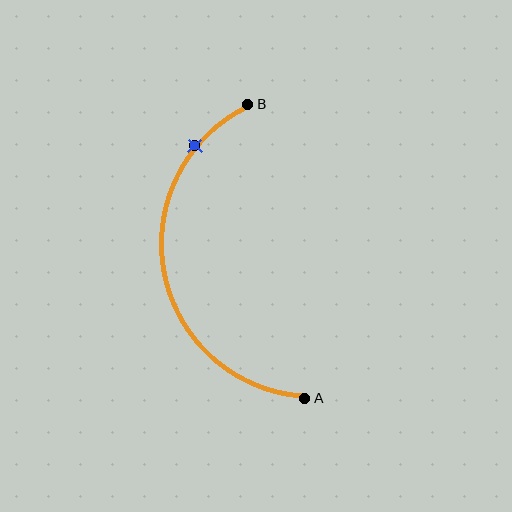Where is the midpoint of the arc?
The arc midpoint is the point on the curve farthest from the straight line joining A and B. It sits to the left of that line.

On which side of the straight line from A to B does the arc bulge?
The arc bulges to the left of the straight line connecting A and B.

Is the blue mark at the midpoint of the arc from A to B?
No. The blue mark lies on the arc but is closer to endpoint B. The arc midpoint would be at the point on the curve equidistant along the arc from both A and B.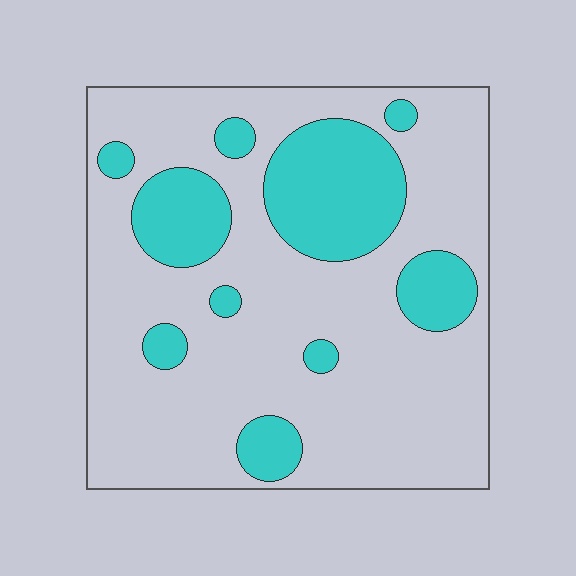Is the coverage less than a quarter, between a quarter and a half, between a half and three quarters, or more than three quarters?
Less than a quarter.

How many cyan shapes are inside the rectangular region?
10.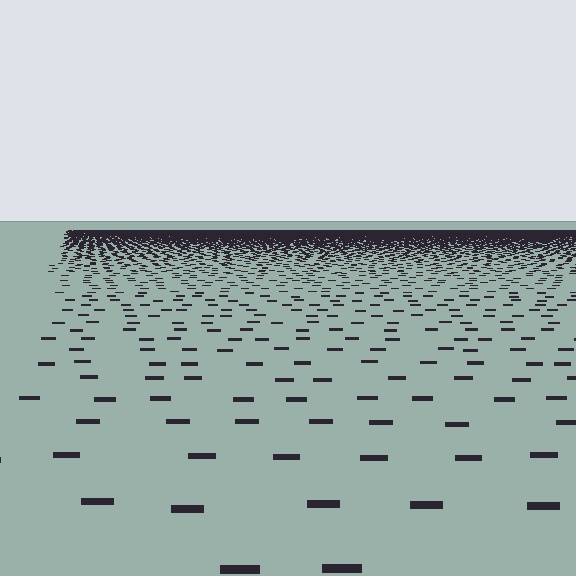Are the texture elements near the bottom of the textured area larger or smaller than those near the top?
Larger. Near the bottom, elements are closer to the viewer and appear at a bigger on-screen size.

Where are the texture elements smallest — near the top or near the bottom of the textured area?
Near the top.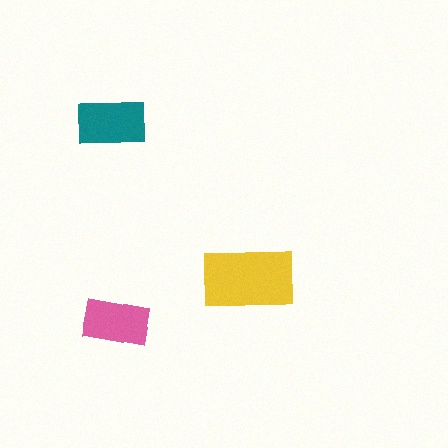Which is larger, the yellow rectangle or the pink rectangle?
The yellow one.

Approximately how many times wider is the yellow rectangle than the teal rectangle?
About 1.5 times wider.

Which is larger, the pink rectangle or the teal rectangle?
The teal one.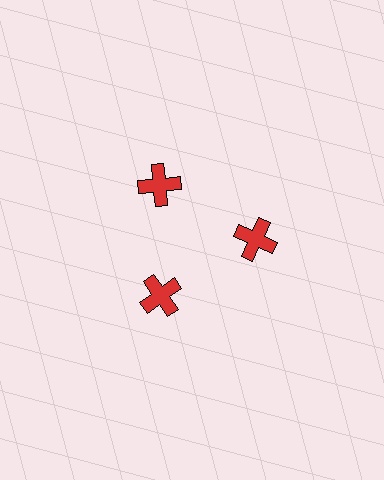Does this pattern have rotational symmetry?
Yes, this pattern has 3-fold rotational symmetry. It looks the same after rotating 120 degrees around the center.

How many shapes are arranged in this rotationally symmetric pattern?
There are 3 shapes, arranged in 3 groups of 1.